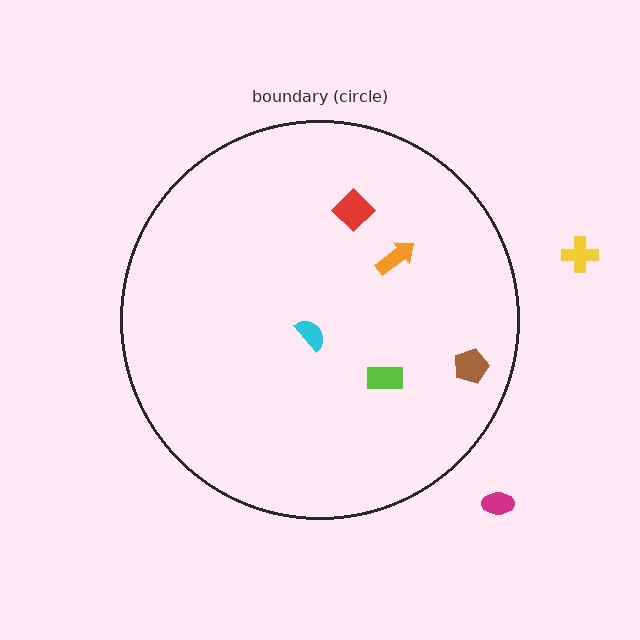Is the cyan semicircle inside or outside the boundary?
Inside.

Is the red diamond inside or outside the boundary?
Inside.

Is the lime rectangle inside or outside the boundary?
Inside.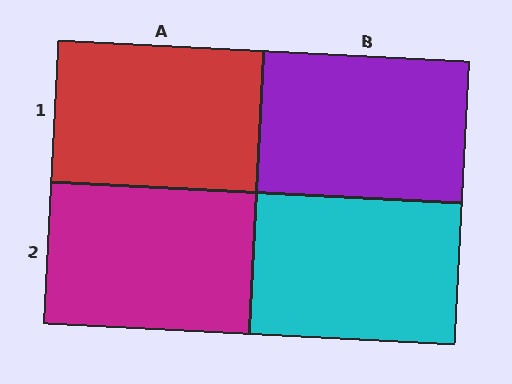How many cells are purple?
1 cell is purple.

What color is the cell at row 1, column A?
Red.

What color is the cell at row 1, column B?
Purple.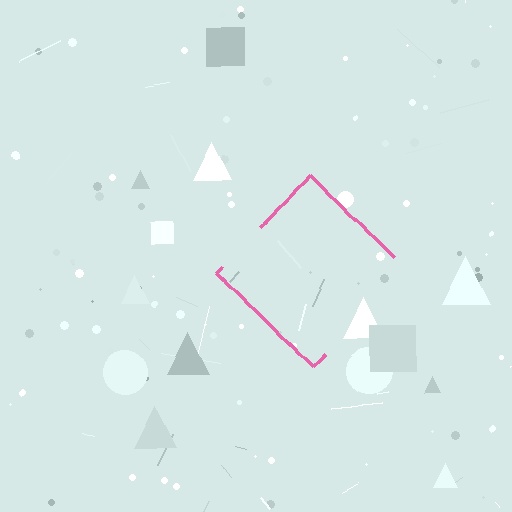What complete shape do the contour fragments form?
The contour fragments form a diamond.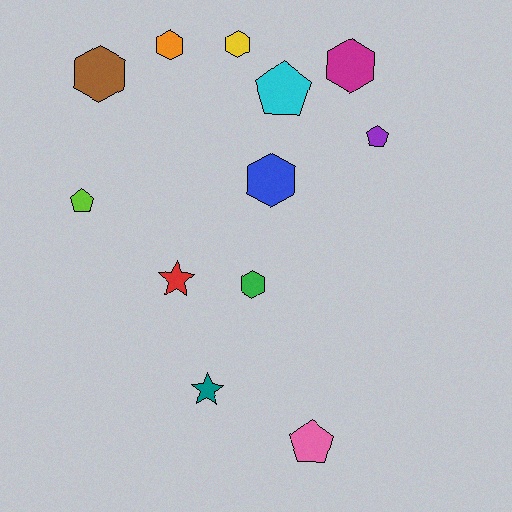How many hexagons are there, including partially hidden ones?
There are 6 hexagons.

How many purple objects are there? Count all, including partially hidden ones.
There is 1 purple object.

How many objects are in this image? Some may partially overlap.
There are 12 objects.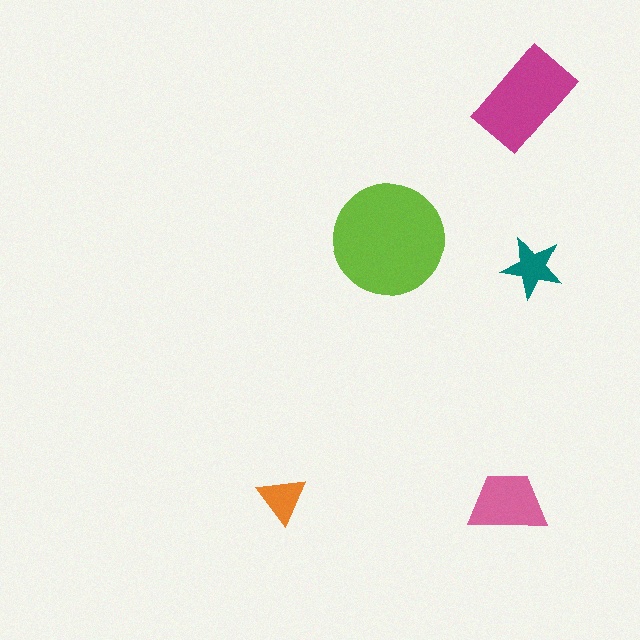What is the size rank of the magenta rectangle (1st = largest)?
2nd.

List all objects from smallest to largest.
The orange triangle, the teal star, the pink trapezoid, the magenta rectangle, the lime circle.